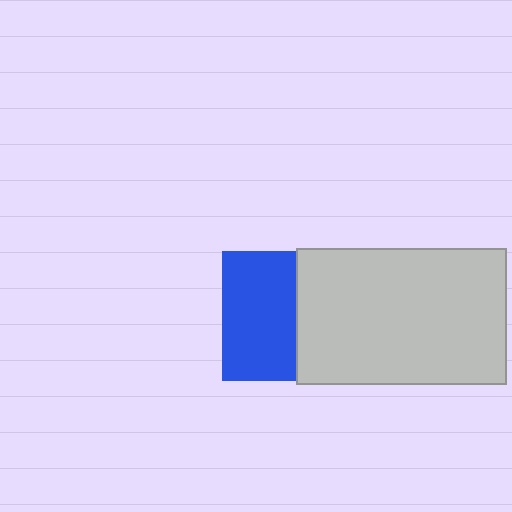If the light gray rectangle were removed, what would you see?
You would see the complete blue square.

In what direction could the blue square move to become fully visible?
The blue square could move left. That would shift it out from behind the light gray rectangle entirely.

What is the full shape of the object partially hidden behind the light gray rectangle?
The partially hidden object is a blue square.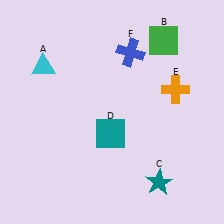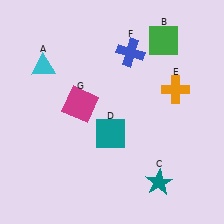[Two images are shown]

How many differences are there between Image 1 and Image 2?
There is 1 difference between the two images.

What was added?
A magenta square (G) was added in Image 2.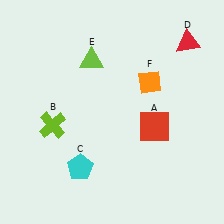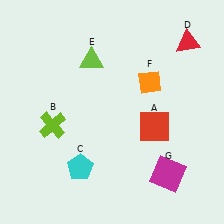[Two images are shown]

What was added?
A magenta square (G) was added in Image 2.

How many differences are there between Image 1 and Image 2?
There is 1 difference between the two images.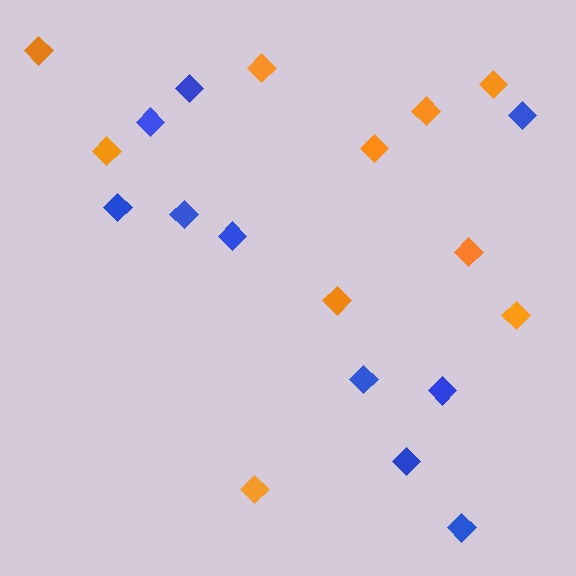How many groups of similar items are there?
There are 2 groups: one group of orange diamonds (10) and one group of blue diamonds (10).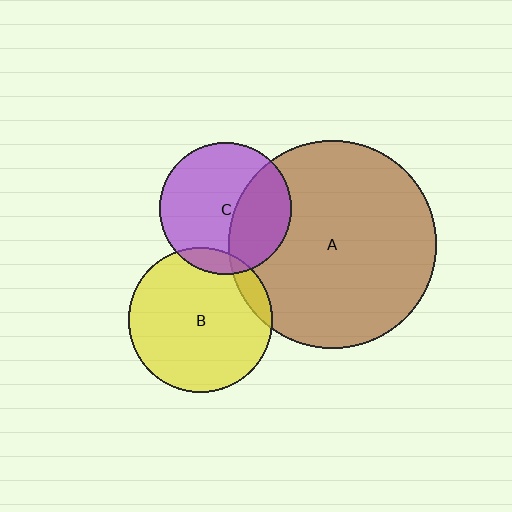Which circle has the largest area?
Circle A (brown).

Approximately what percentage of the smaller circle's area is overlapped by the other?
Approximately 10%.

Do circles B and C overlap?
Yes.